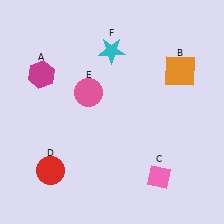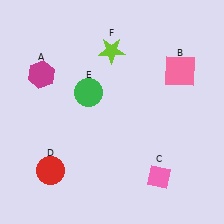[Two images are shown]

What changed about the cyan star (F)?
In Image 1, F is cyan. In Image 2, it changed to lime.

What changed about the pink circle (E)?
In Image 1, E is pink. In Image 2, it changed to green.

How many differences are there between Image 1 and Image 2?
There are 3 differences between the two images.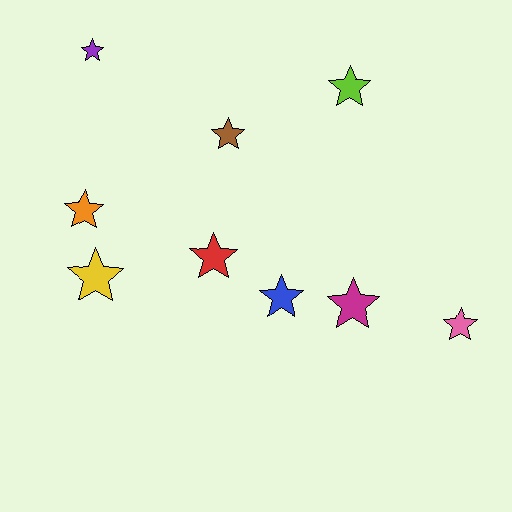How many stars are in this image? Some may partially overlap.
There are 9 stars.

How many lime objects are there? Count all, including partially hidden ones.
There is 1 lime object.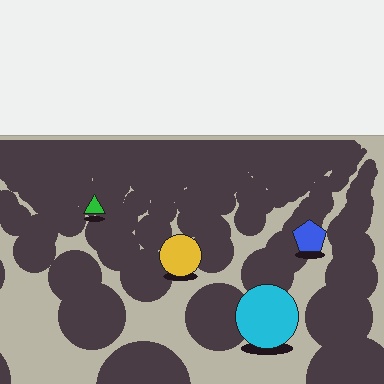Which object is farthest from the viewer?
The green triangle is farthest from the viewer. It appears smaller and the ground texture around it is denser.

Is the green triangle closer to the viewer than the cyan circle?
No. The cyan circle is closer — you can tell from the texture gradient: the ground texture is coarser near it.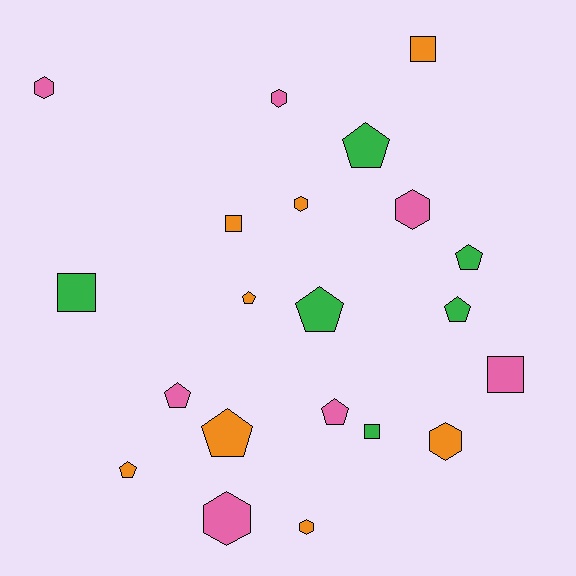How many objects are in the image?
There are 21 objects.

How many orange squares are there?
There are 2 orange squares.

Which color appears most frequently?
Orange, with 8 objects.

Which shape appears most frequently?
Pentagon, with 9 objects.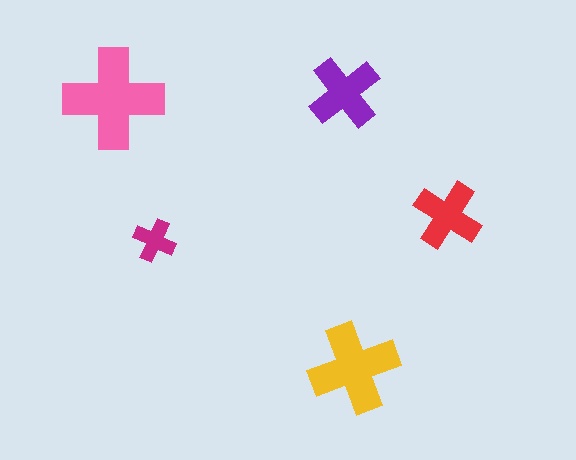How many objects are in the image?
There are 5 objects in the image.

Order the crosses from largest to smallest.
the pink one, the yellow one, the purple one, the red one, the magenta one.